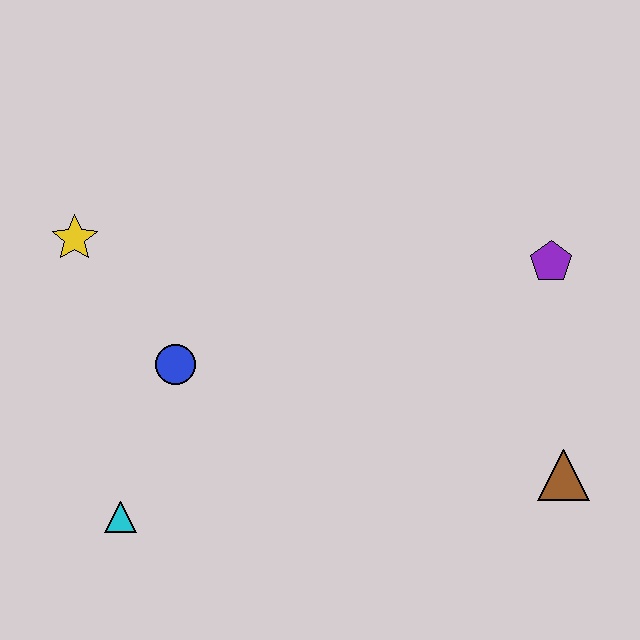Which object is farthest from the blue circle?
The brown triangle is farthest from the blue circle.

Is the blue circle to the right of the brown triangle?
No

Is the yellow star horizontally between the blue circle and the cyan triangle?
No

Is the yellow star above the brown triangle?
Yes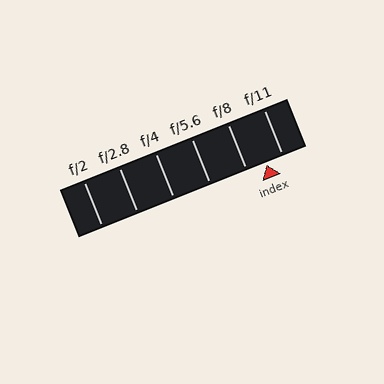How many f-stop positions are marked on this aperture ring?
There are 6 f-stop positions marked.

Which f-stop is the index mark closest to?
The index mark is closest to f/11.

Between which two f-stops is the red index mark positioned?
The index mark is between f/8 and f/11.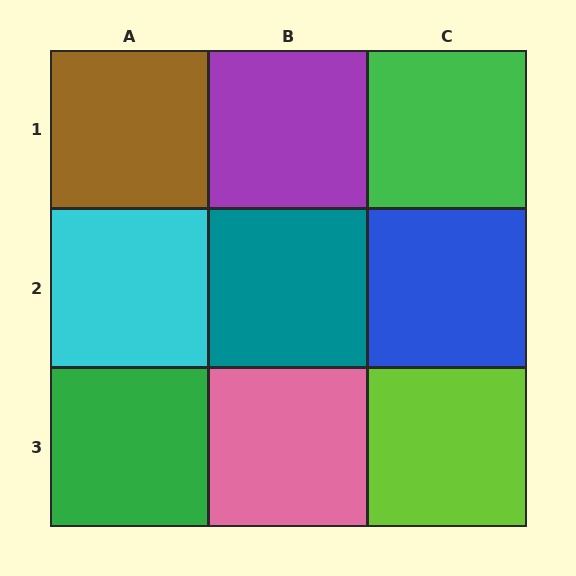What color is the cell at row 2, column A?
Cyan.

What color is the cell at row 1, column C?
Green.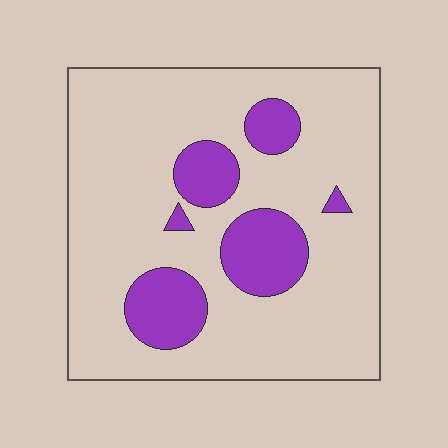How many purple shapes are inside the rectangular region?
6.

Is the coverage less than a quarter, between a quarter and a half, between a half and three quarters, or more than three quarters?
Less than a quarter.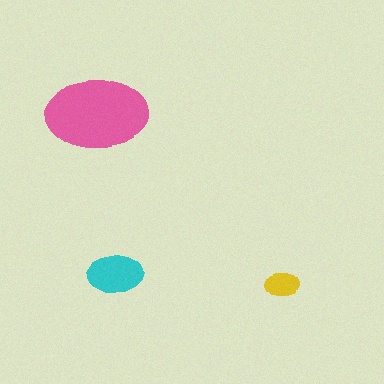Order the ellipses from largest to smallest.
the pink one, the cyan one, the yellow one.